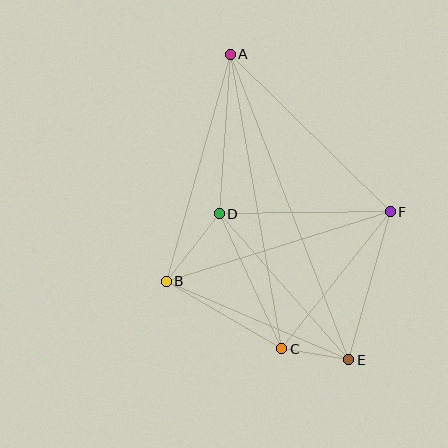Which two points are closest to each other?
Points C and E are closest to each other.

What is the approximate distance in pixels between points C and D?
The distance between C and D is approximately 149 pixels.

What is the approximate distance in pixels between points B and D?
The distance between B and D is approximately 86 pixels.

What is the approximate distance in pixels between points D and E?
The distance between D and E is approximately 195 pixels.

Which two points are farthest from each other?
Points A and E are farthest from each other.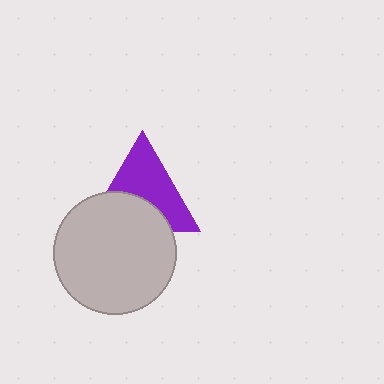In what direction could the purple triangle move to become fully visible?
The purple triangle could move up. That would shift it out from behind the light gray circle entirely.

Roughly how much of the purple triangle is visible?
About half of it is visible (roughly 58%).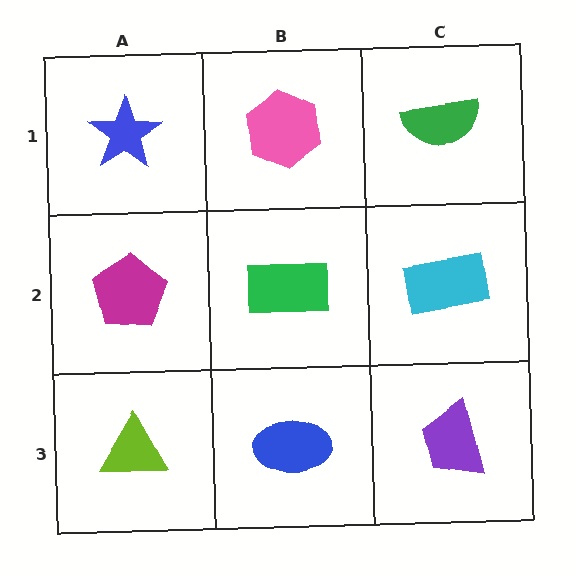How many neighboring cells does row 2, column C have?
3.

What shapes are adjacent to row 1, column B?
A green rectangle (row 2, column B), a blue star (row 1, column A), a green semicircle (row 1, column C).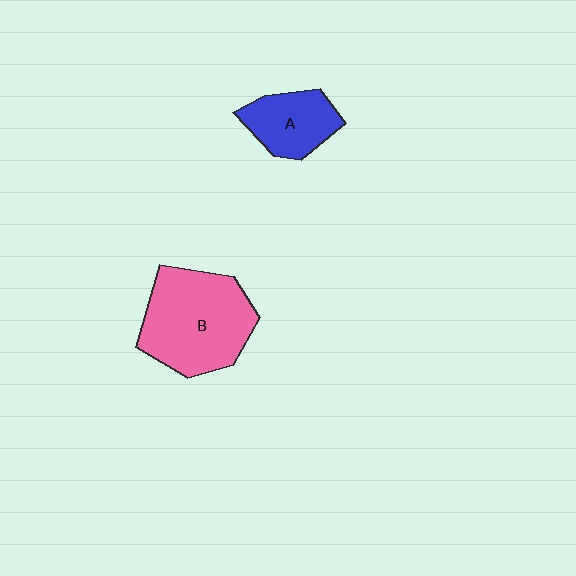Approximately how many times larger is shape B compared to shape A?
Approximately 1.9 times.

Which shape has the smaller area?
Shape A (blue).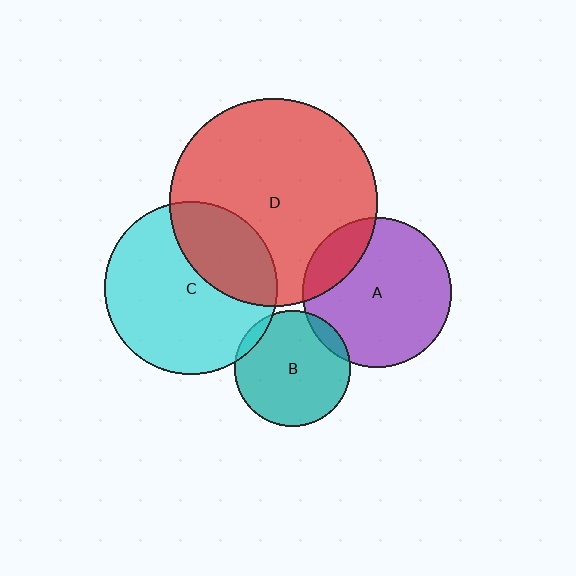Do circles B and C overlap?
Yes.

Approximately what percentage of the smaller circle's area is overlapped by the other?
Approximately 5%.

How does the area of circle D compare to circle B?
Approximately 3.2 times.